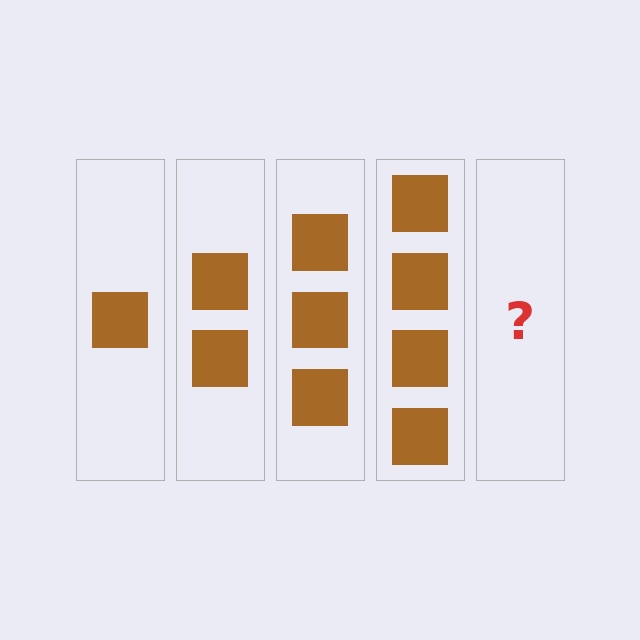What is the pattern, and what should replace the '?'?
The pattern is that each step adds one more square. The '?' should be 5 squares.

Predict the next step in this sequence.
The next step is 5 squares.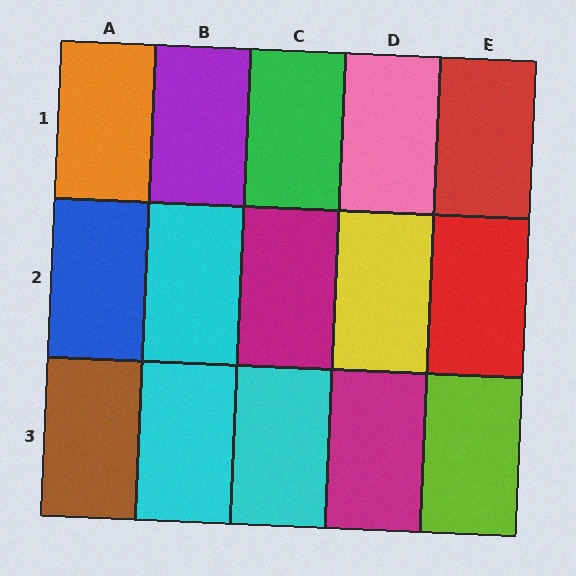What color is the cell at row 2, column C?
Magenta.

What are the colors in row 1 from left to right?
Orange, purple, green, pink, red.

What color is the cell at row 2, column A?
Blue.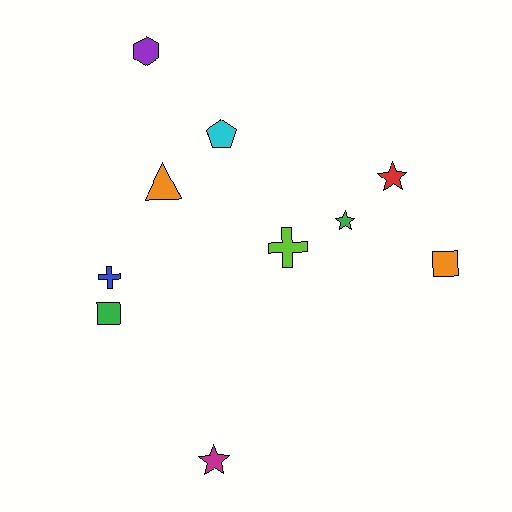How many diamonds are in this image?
There are no diamonds.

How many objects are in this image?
There are 10 objects.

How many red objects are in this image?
There is 1 red object.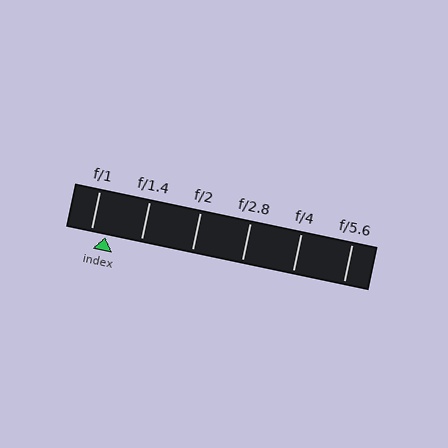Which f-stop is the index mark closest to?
The index mark is closest to f/1.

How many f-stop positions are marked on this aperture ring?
There are 6 f-stop positions marked.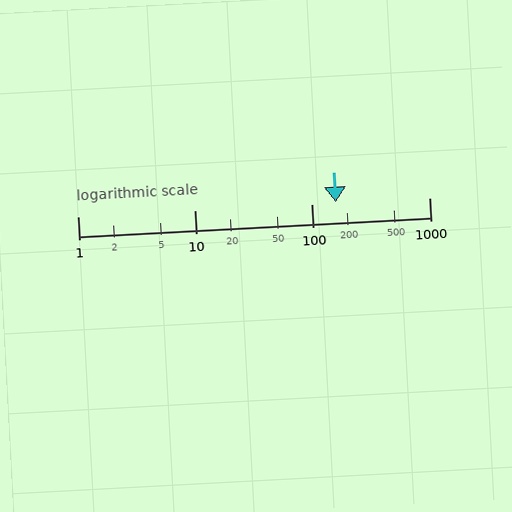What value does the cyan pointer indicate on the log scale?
The pointer indicates approximately 160.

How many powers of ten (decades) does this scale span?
The scale spans 3 decades, from 1 to 1000.